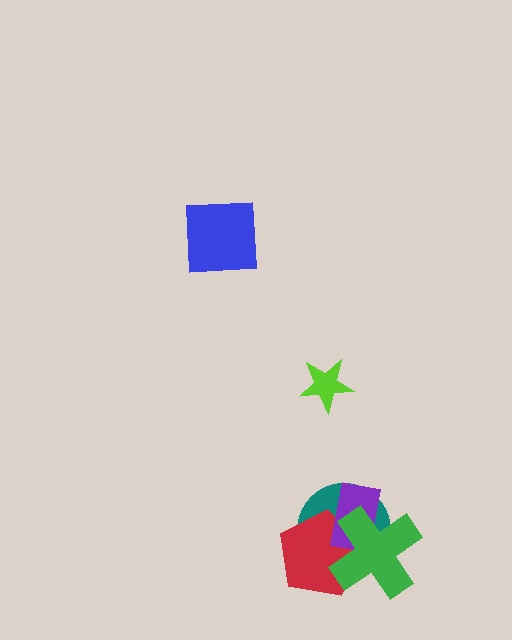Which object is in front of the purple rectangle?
The green cross is in front of the purple rectangle.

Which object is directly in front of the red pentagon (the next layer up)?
The purple rectangle is directly in front of the red pentagon.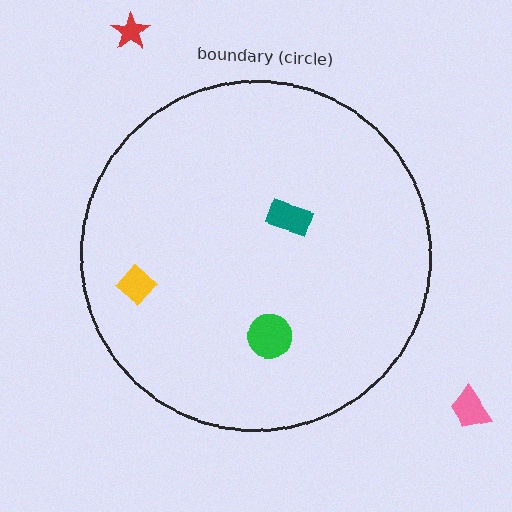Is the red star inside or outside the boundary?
Outside.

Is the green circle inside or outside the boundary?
Inside.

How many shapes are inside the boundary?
3 inside, 2 outside.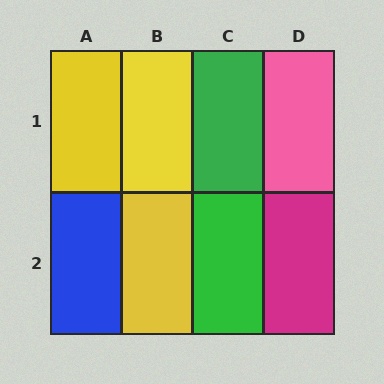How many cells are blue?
1 cell is blue.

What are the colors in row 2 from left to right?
Blue, yellow, green, magenta.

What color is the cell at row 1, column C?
Green.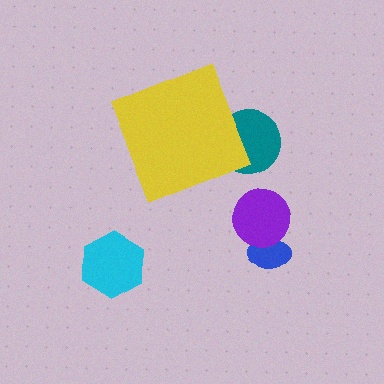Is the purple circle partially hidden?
No, the purple circle is fully visible.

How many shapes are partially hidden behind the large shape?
1 shape is partially hidden.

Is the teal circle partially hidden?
Yes, the teal circle is partially hidden behind the yellow diamond.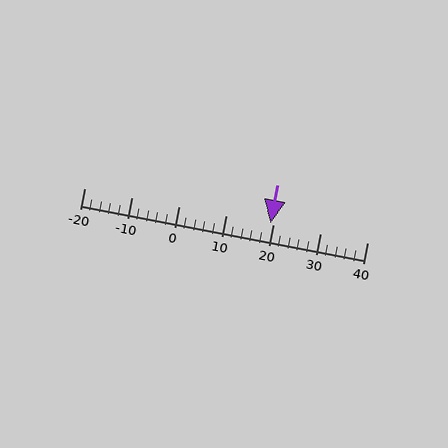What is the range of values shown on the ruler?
The ruler shows values from -20 to 40.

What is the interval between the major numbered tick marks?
The major tick marks are spaced 10 units apart.